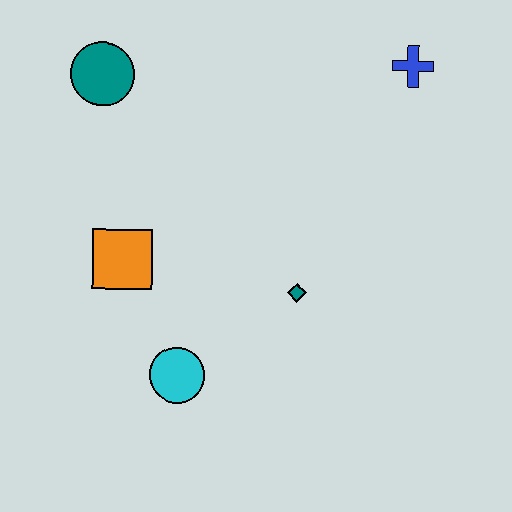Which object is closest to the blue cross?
The teal diamond is closest to the blue cross.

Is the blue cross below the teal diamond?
No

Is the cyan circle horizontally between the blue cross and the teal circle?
Yes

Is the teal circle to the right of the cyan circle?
No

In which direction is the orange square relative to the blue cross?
The orange square is to the left of the blue cross.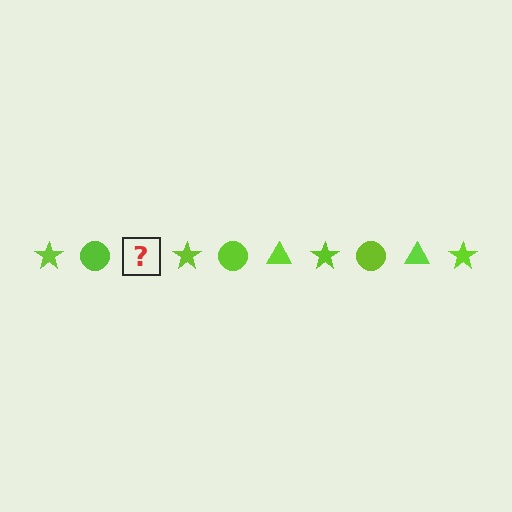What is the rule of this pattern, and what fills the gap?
The rule is that the pattern cycles through star, circle, triangle shapes in lime. The gap should be filled with a lime triangle.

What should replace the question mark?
The question mark should be replaced with a lime triangle.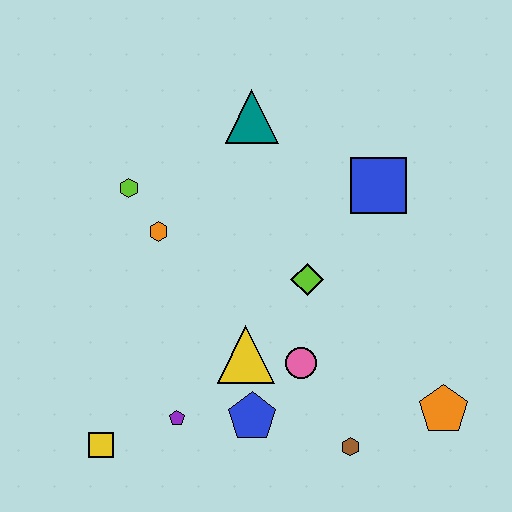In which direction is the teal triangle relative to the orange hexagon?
The teal triangle is above the orange hexagon.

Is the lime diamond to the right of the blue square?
No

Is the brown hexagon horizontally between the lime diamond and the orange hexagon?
No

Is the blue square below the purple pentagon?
No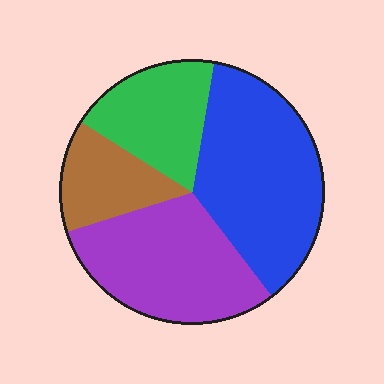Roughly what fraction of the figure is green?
Green takes up about one fifth (1/5) of the figure.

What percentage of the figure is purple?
Purple covers 30% of the figure.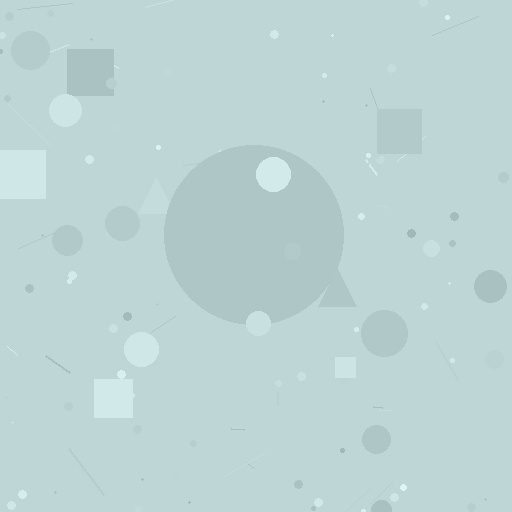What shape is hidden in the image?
A circle is hidden in the image.